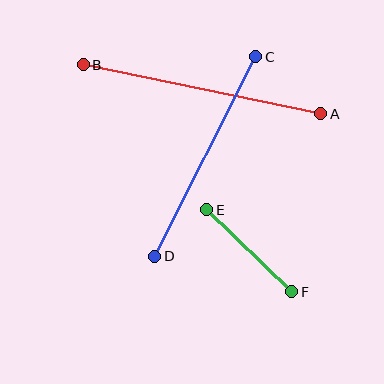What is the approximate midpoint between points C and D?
The midpoint is at approximately (205, 157) pixels.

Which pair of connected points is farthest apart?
Points A and B are farthest apart.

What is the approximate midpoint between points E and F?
The midpoint is at approximately (249, 251) pixels.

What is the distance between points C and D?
The distance is approximately 223 pixels.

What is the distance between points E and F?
The distance is approximately 118 pixels.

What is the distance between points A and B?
The distance is approximately 242 pixels.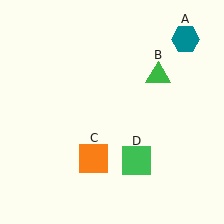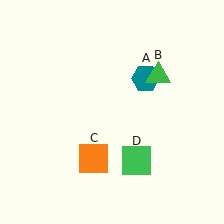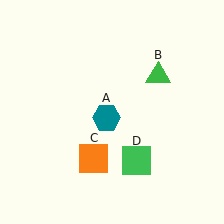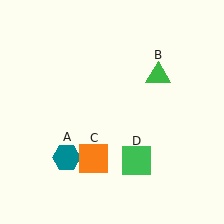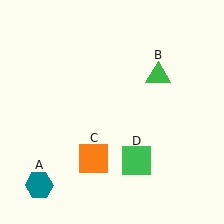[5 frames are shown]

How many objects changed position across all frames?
1 object changed position: teal hexagon (object A).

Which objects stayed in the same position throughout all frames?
Green triangle (object B) and orange square (object C) and green square (object D) remained stationary.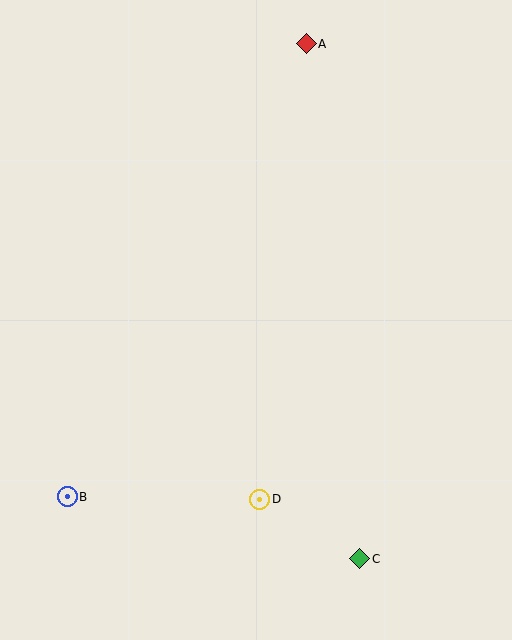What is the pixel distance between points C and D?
The distance between C and D is 116 pixels.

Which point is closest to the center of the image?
Point D at (260, 499) is closest to the center.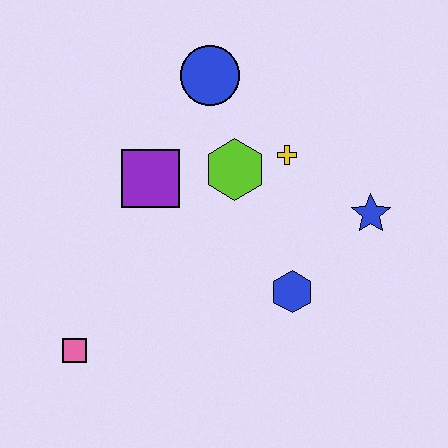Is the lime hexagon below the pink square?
No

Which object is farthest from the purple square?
The blue star is farthest from the purple square.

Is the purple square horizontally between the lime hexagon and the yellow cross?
No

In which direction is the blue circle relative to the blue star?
The blue circle is to the left of the blue star.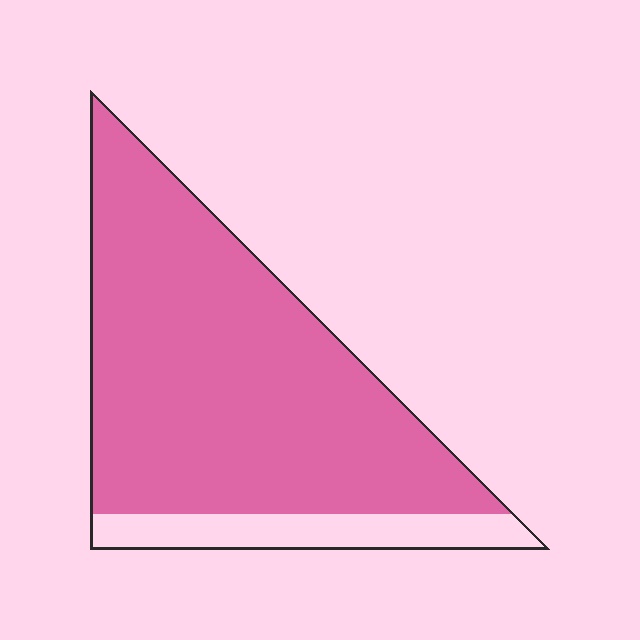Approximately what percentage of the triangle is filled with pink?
Approximately 85%.